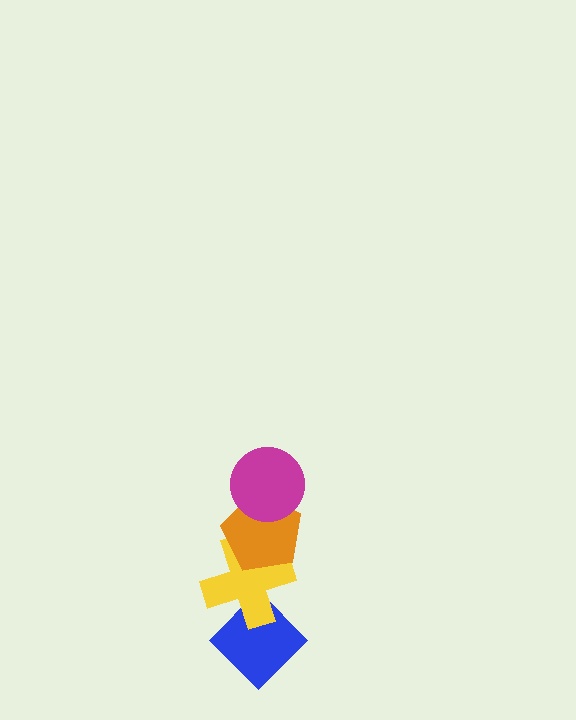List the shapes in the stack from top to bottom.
From top to bottom: the magenta circle, the orange pentagon, the yellow cross, the blue diamond.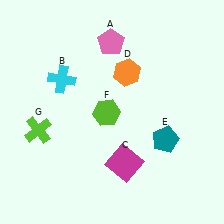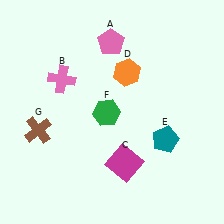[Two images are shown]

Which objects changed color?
B changed from cyan to pink. F changed from lime to green. G changed from lime to brown.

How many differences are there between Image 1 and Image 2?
There are 3 differences between the two images.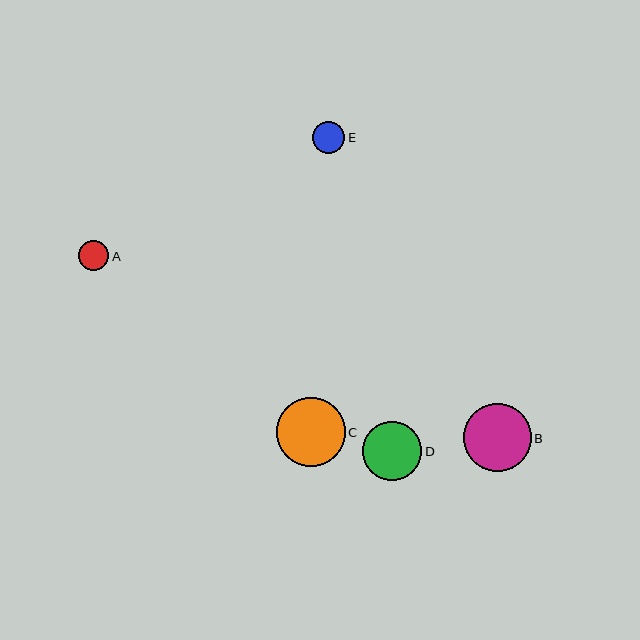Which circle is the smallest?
Circle A is the smallest with a size of approximately 30 pixels.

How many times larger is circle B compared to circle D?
Circle B is approximately 1.1 times the size of circle D.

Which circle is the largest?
Circle C is the largest with a size of approximately 68 pixels.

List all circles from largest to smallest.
From largest to smallest: C, B, D, E, A.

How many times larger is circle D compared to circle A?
Circle D is approximately 2.0 times the size of circle A.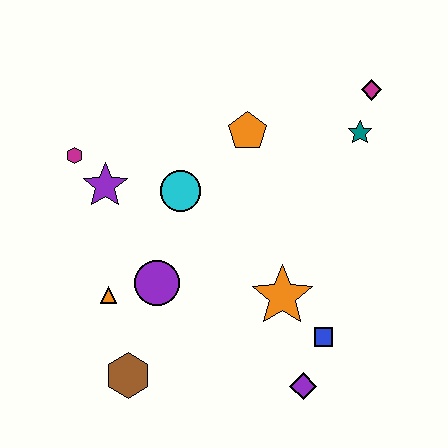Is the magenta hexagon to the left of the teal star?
Yes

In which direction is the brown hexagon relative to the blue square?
The brown hexagon is to the left of the blue square.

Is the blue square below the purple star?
Yes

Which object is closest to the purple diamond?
The blue square is closest to the purple diamond.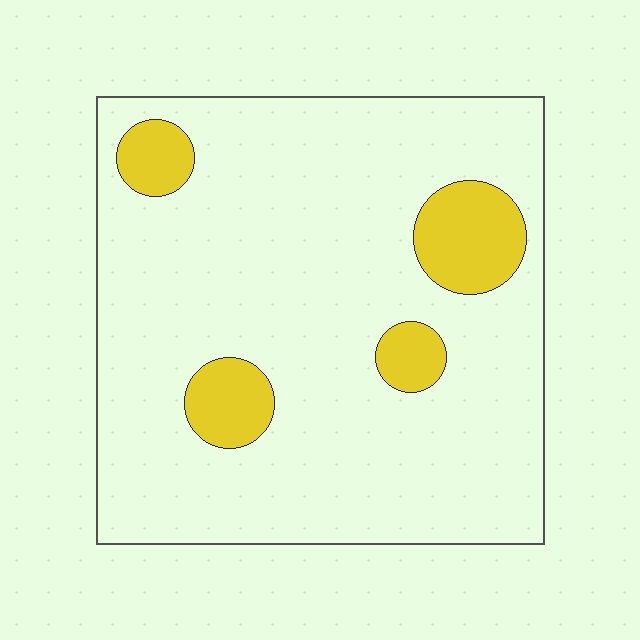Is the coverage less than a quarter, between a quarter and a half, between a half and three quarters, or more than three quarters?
Less than a quarter.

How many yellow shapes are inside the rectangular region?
4.